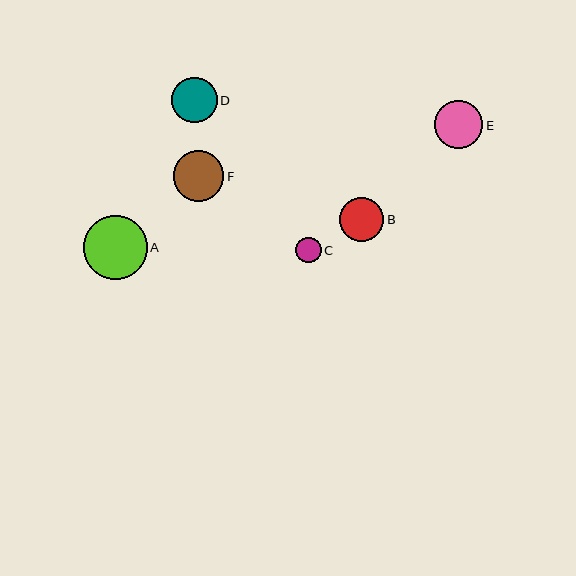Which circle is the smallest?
Circle C is the smallest with a size of approximately 25 pixels.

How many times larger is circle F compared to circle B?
Circle F is approximately 1.1 times the size of circle B.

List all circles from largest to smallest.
From largest to smallest: A, F, E, D, B, C.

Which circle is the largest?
Circle A is the largest with a size of approximately 64 pixels.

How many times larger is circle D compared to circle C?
Circle D is approximately 1.8 times the size of circle C.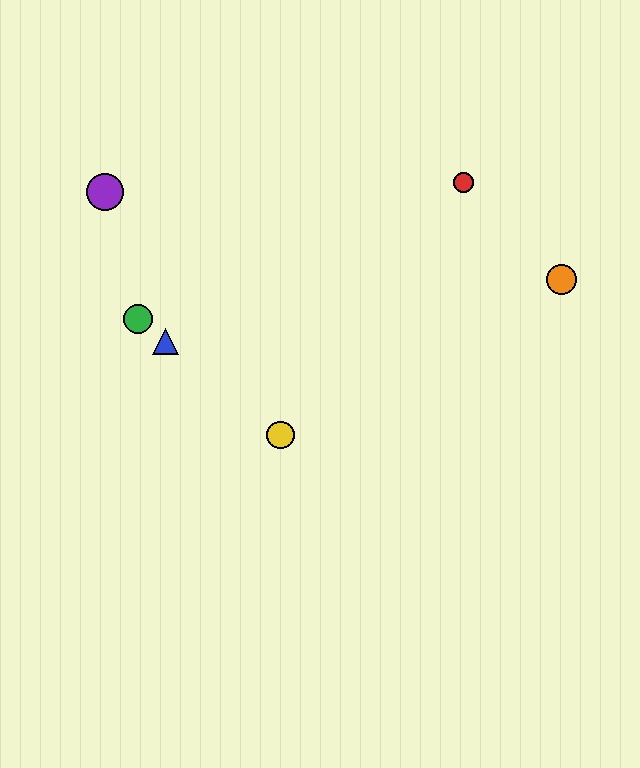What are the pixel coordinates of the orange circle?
The orange circle is at (561, 280).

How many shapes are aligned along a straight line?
3 shapes (the blue triangle, the green circle, the yellow circle) are aligned along a straight line.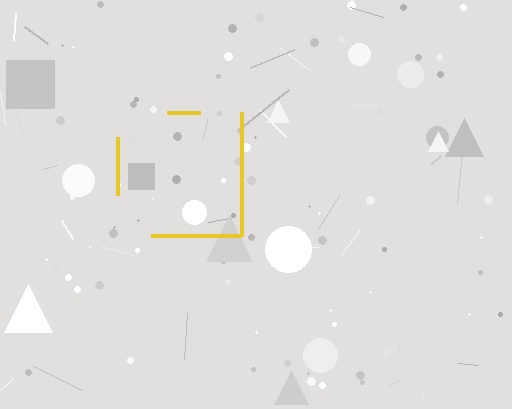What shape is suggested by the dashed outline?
The dashed outline suggests a square.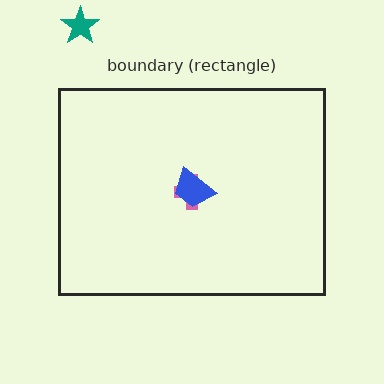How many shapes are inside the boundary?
2 inside, 1 outside.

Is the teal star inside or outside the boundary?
Outside.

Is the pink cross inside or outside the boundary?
Inside.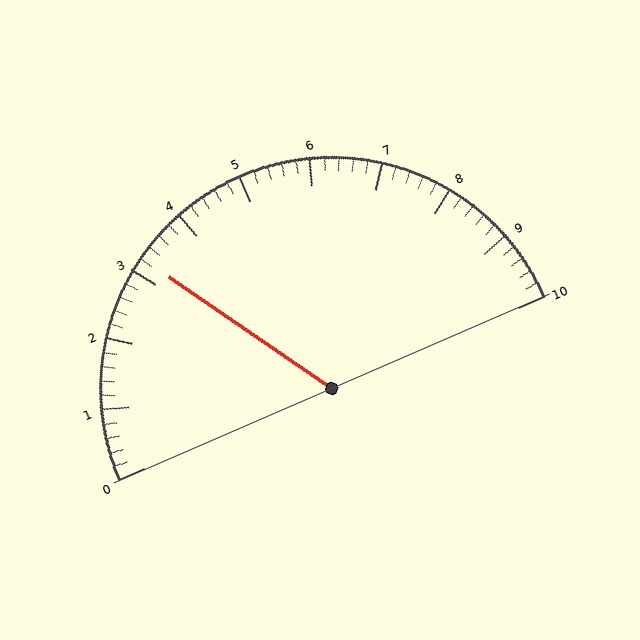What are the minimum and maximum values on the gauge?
The gauge ranges from 0 to 10.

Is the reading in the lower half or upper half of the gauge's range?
The reading is in the lower half of the range (0 to 10).